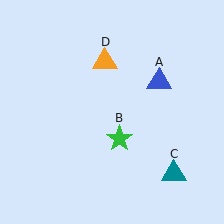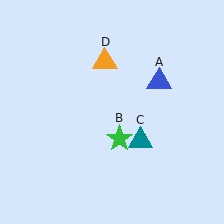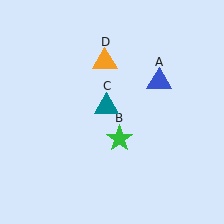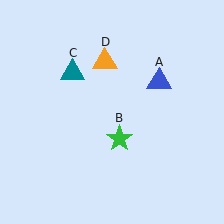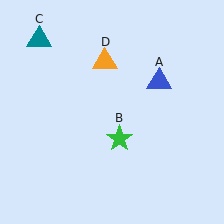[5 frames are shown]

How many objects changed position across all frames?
1 object changed position: teal triangle (object C).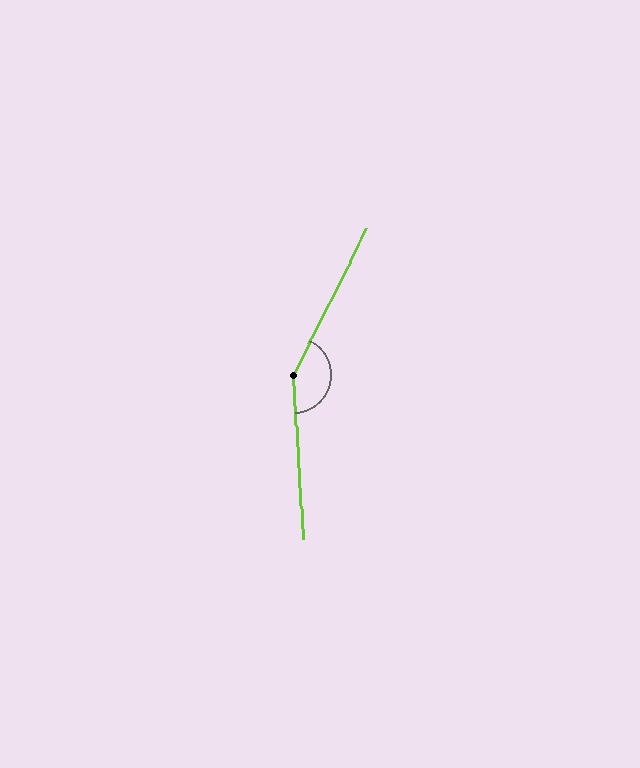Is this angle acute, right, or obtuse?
It is obtuse.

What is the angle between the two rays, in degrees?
Approximately 150 degrees.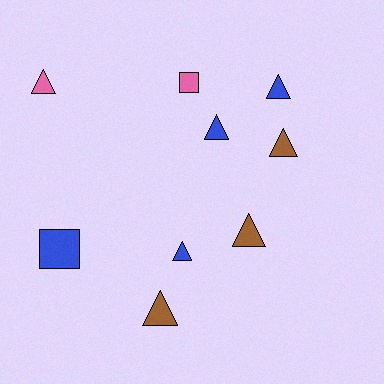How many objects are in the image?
There are 9 objects.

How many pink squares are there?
There is 1 pink square.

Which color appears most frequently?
Blue, with 4 objects.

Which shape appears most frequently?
Triangle, with 7 objects.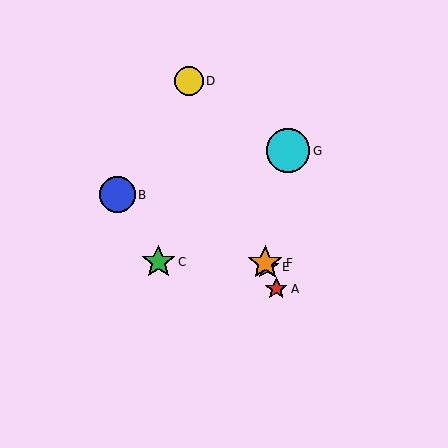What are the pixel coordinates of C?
Object C is at (158, 262).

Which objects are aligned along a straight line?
Objects A, D, E, F are aligned along a straight line.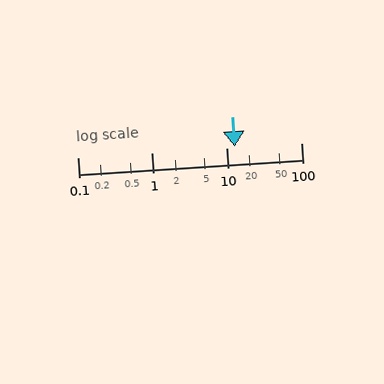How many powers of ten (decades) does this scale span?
The scale spans 3 decades, from 0.1 to 100.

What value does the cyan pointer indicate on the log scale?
The pointer indicates approximately 13.